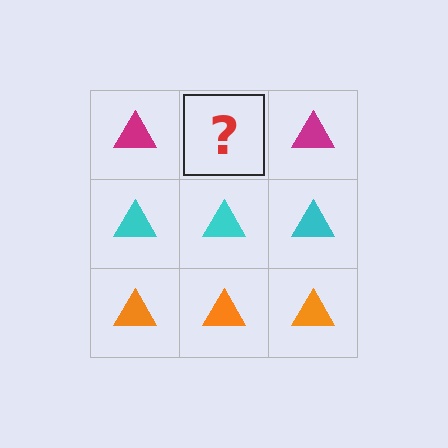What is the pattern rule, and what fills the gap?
The rule is that each row has a consistent color. The gap should be filled with a magenta triangle.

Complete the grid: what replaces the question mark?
The question mark should be replaced with a magenta triangle.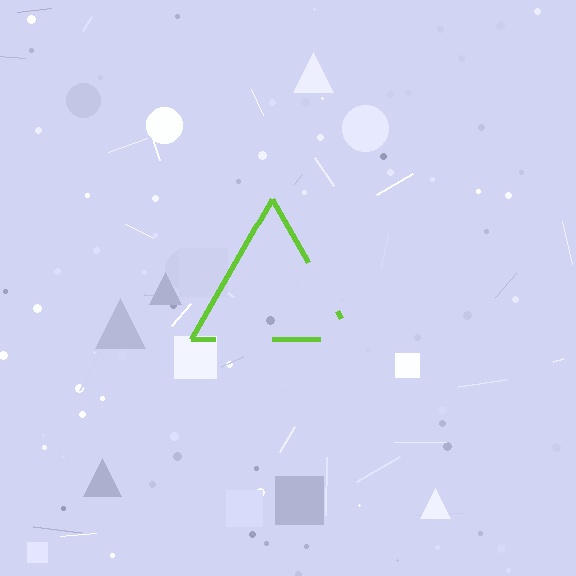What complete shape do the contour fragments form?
The contour fragments form a triangle.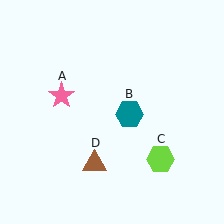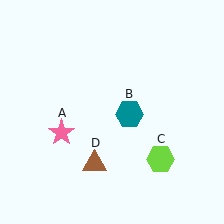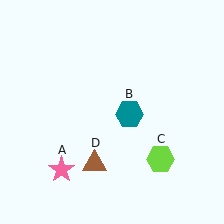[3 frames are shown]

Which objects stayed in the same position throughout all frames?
Teal hexagon (object B) and lime hexagon (object C) and brown triangle (object D) remained stationary.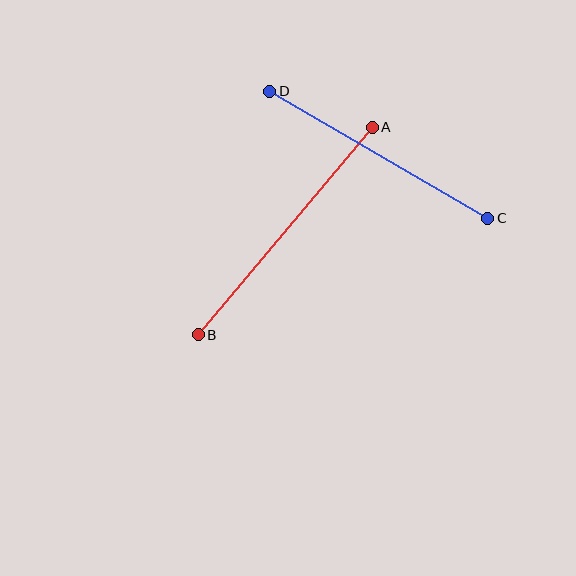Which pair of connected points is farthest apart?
Points A and B are farthest apart.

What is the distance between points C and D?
The distance is approximately 252 pixels.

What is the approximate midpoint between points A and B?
The midpoint is at approximately (285, 231) pixels.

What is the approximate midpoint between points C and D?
The midpoint is at approximately (379, 155) pixels.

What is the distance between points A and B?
The distance is approximately 271 pixels.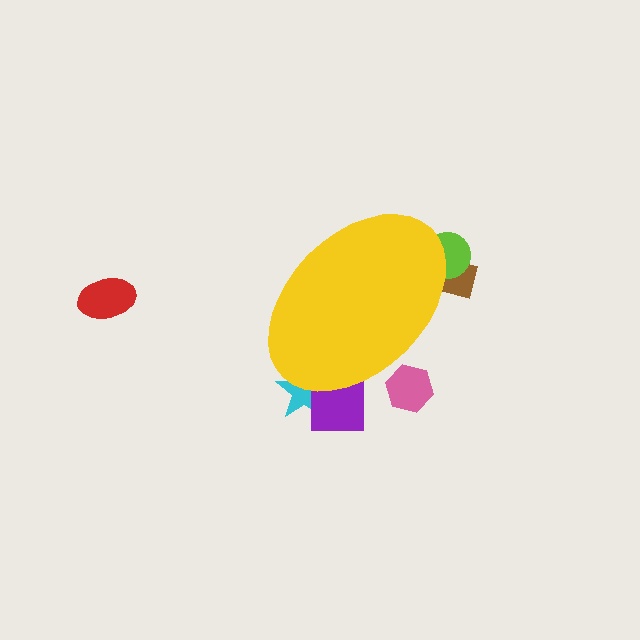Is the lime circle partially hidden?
Yes, the lime circle is partially hidden behind the yellow ellipse.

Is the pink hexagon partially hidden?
Yes, the pink hexagon is partially hidden behind the yellow ellipse.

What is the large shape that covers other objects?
A yellow ellipse.